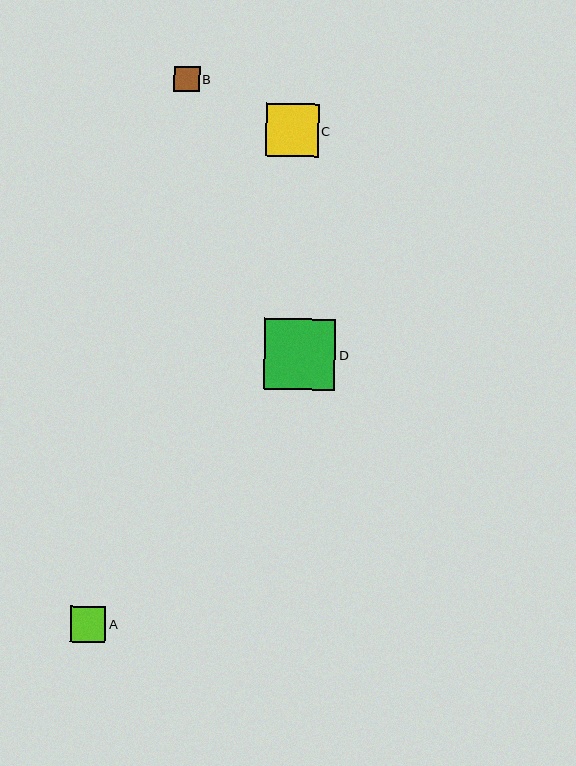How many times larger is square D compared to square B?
Square D is approximately 2.8 times the size of square B.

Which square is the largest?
Square D is the largest with a size of approximately 71 pixels.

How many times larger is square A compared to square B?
Square A is approximately 1.4 times the size of square B.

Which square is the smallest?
Square B is the smallest with a size of approximately 26 pixels.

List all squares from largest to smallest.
From largest to smallest: D, C, A, B.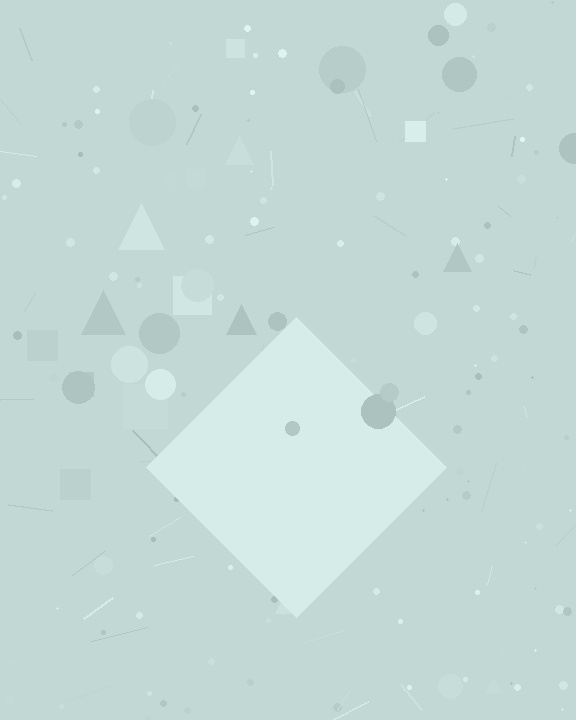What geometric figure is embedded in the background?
A diamond is embedded in the background.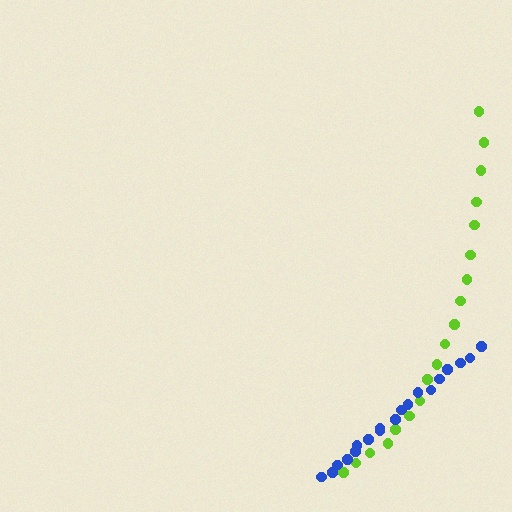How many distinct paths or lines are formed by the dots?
There are 2 distinct paths.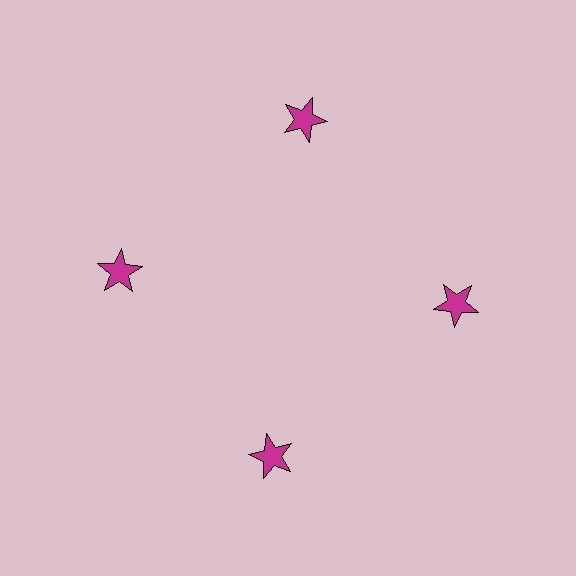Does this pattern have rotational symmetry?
Yes, this pattern has 4-fold rotational symmetry. It looks the same after rotating 90 degrees around the center.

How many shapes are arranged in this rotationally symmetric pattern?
There are 4 shapes, arranged in 4 groups of 1.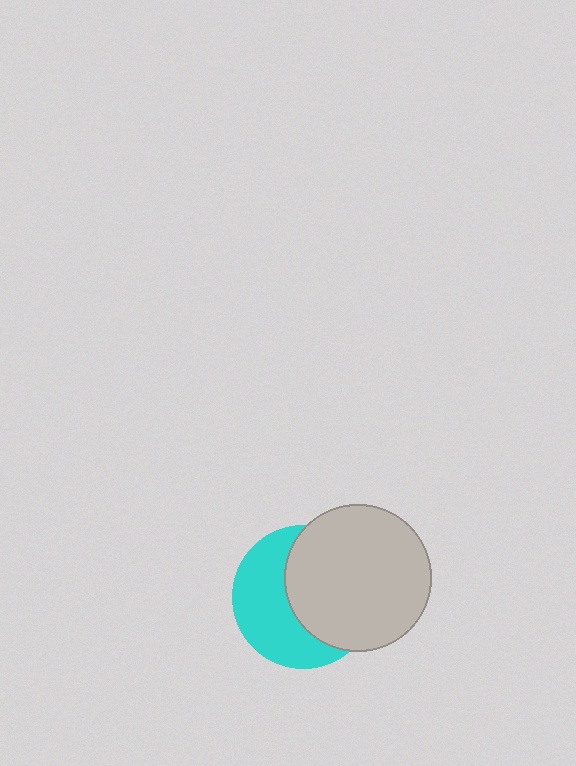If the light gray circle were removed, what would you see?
You would see the complete cyan circle.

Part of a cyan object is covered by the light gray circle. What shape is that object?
It is a circle.